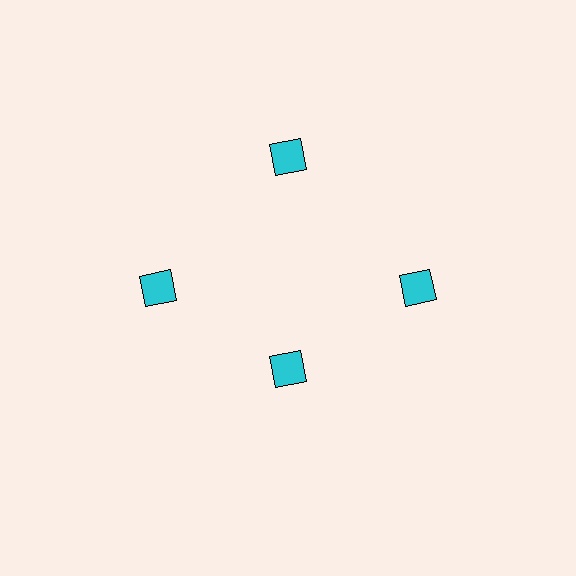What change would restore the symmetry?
The symmetry would be restored by moving it outward, back onto the ring so that all 4 diamonds sit at equal angles and equal distance from the center.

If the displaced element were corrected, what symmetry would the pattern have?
It would have 4-fold rotational symmetry — the pattern would map onto itself every 90 degrees.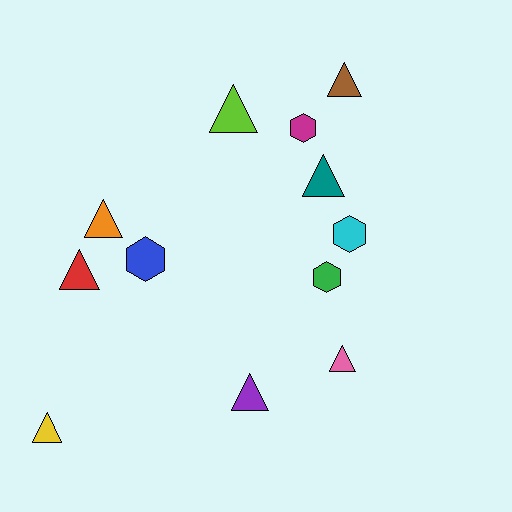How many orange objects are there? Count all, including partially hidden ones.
There is 1 orange object.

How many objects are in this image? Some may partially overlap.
There are 12 objects.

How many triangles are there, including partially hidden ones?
There are 8 triangles.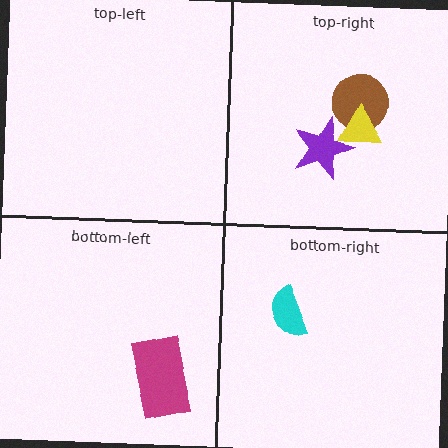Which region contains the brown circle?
The top-right region.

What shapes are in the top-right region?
The brown circle, the yellow triangle, the purple star.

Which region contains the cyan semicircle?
The bottom-right region.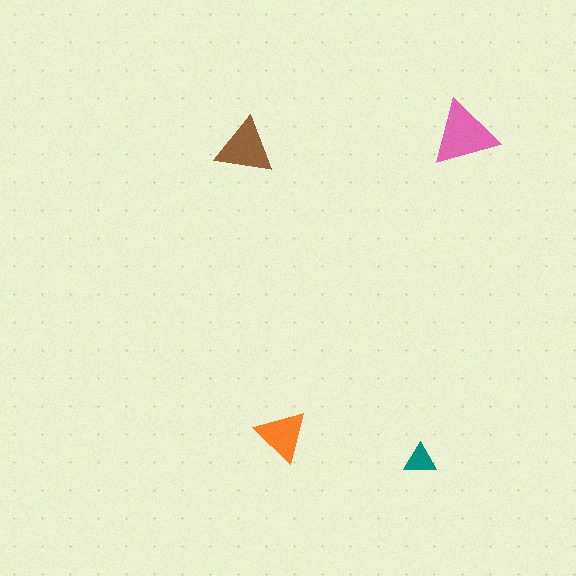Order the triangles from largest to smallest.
the pink one, the brown one, the orange one, the teal one.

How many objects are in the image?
There are 4 objects in the image.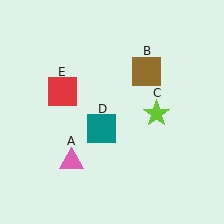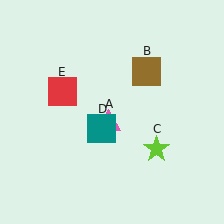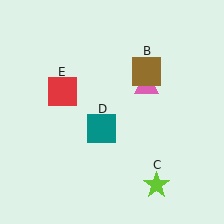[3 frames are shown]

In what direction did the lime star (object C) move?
The lime star (object C) moved down.